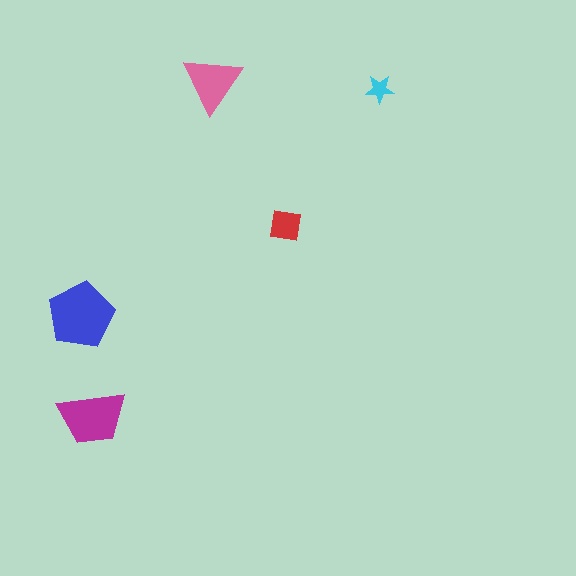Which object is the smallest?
The cyan star.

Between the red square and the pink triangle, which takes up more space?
The pink triangle.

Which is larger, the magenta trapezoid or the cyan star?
The magenta trapezoid.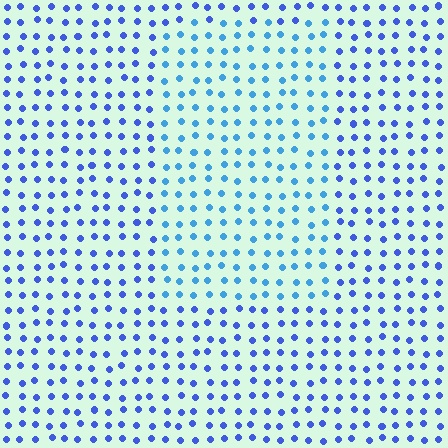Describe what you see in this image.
The image is filled with small blue elements in a uniform arrangement. A rectangle-shaped region is visible where the elements are tinted to a slightly different hue, forming a subtle color boundary.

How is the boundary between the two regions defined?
The boundary is defined purely by a slight shift in hue (about 27 degrees). Spacing, size, and orientation are identical on both sides.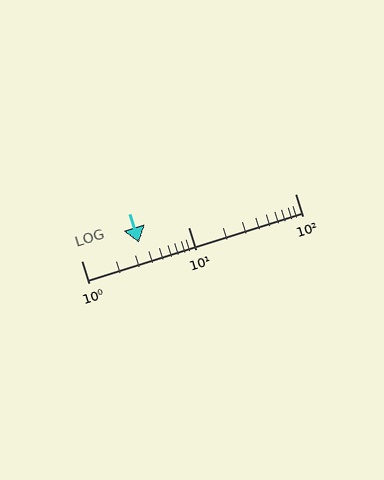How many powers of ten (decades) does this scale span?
The scale spans 2 decades, from 1 to 100.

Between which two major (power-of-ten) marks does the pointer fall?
The pointer is between 1 and 10.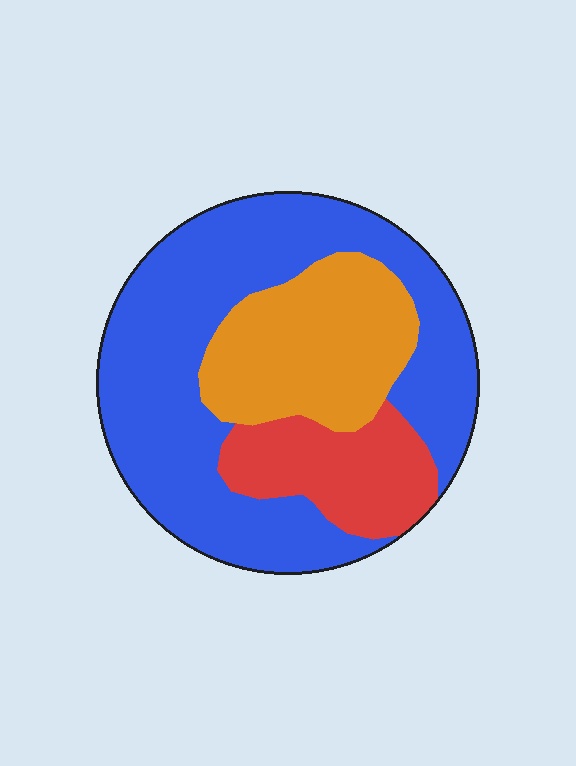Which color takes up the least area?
Red, at roughly 15%.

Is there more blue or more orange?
Blue.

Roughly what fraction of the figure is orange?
Orange covers around 25% of the figure.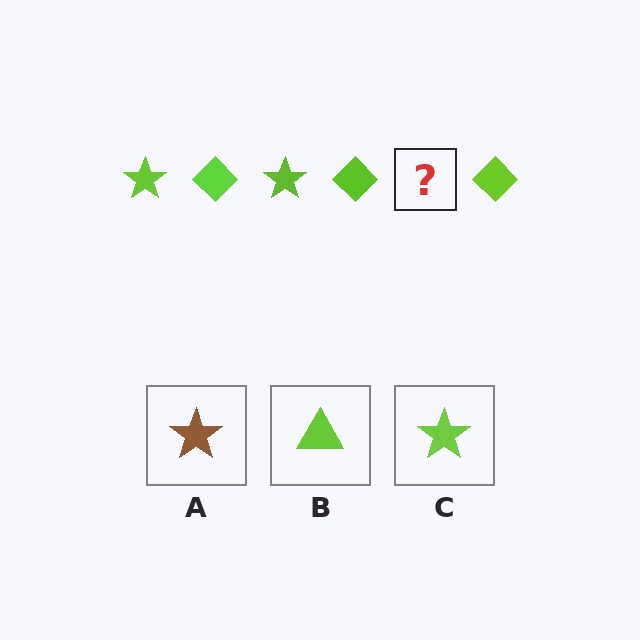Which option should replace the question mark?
Option C.